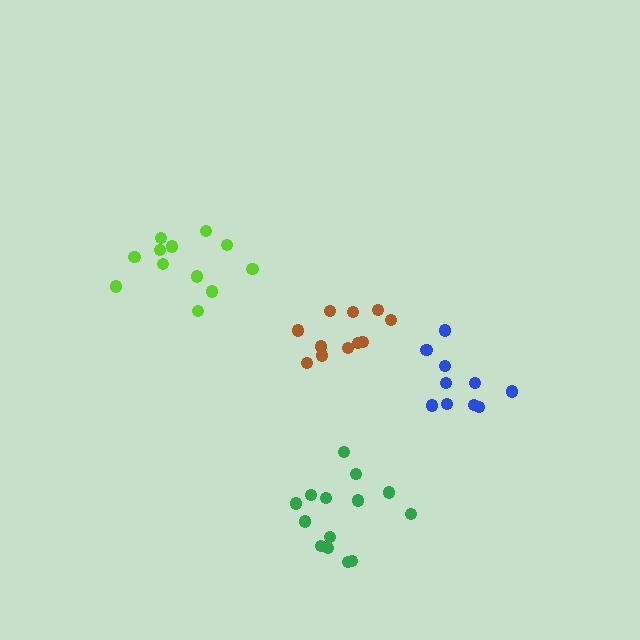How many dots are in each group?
Group 1: 12 dots, Group 2: 10 dots, Group 3: 14 dots, Group 4: 11 dots (47 total).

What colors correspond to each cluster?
The clusters are colored: lime, blue, green, brown.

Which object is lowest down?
The green cluster is bottommost.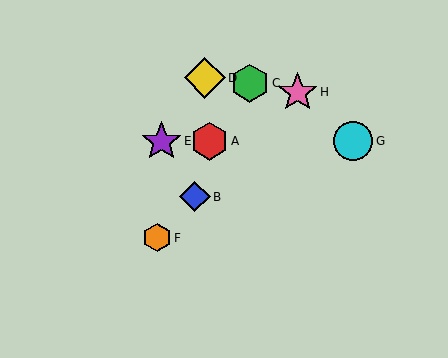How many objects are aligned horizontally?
3 objects (A, E, G) are aligned horizontally.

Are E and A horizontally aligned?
Yes, both are at y≈141.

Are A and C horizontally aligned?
No, A is at y≈141 and C is at y≈83.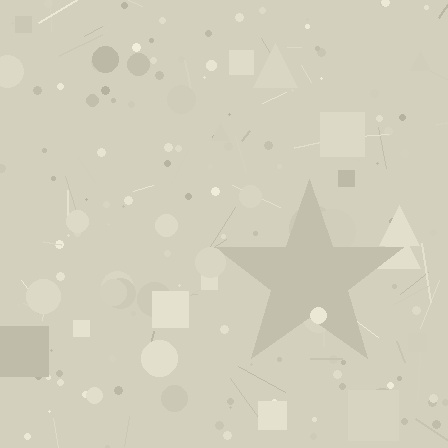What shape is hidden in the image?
A star is hidden in the image.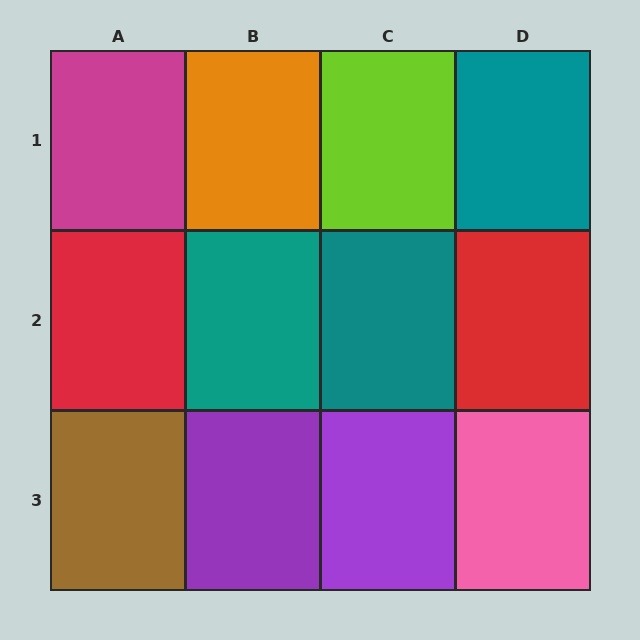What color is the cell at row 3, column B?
Purple.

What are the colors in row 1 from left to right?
Magenta, orange, lime, teal.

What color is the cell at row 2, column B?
Teal.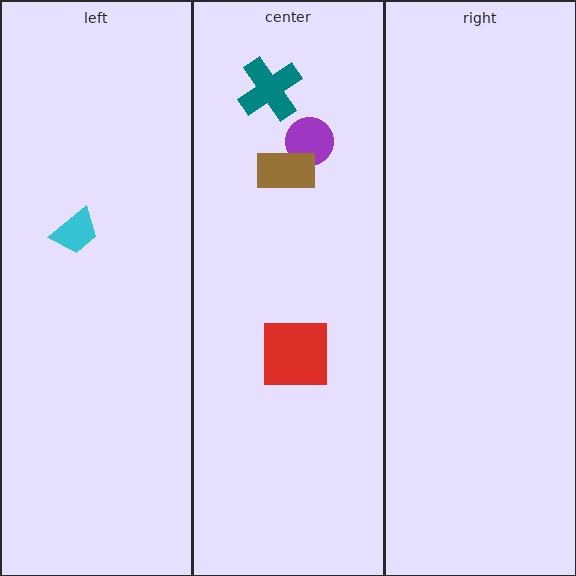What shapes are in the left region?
The cyan trapezoid.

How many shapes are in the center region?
4.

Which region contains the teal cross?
The center region.